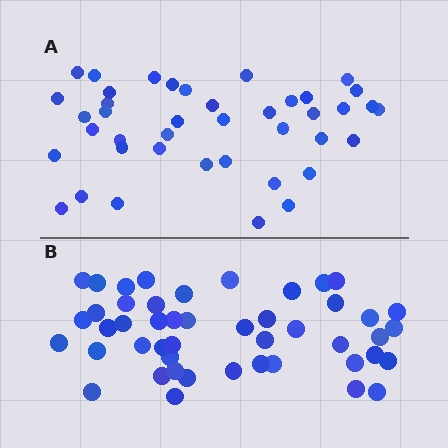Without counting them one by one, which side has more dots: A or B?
Region B (the bottom region) has more dots.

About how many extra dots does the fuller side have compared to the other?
Region B has about 6 more dots than region A.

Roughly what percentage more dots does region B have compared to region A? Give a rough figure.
About 15% more.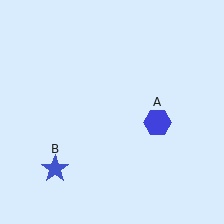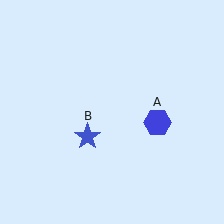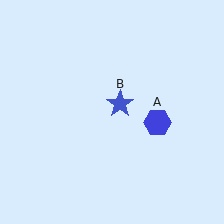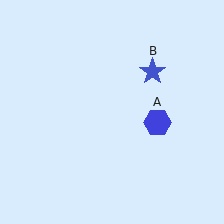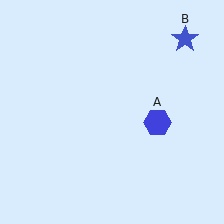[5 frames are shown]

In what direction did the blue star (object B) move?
The blue star (object B) moved up and to the right.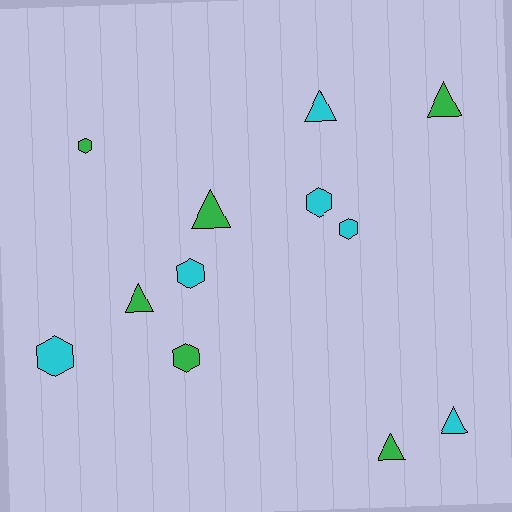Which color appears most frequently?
Cyan, with 6 objects.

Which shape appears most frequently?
Hexagon, with 6 objects.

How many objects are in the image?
There are 12 objects.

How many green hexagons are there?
There are 2 green hexagons.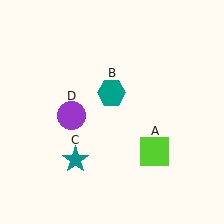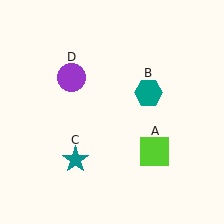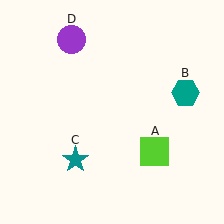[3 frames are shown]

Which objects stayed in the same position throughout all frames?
Lime square (object A) and teal star (object C) remained stationary.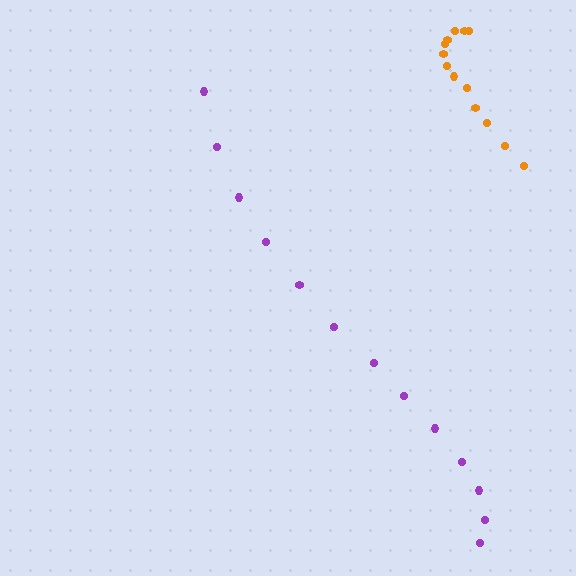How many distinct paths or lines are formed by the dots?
There are 2 distinct paths.